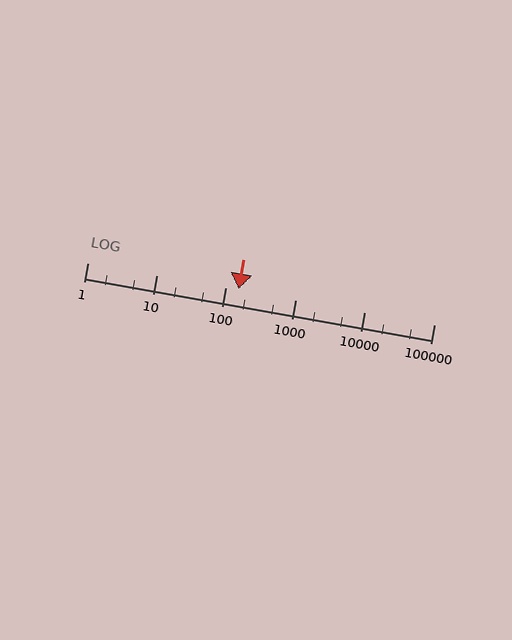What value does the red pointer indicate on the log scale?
The pointer indicates approximately 150.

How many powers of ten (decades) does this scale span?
The scale spans 5 decades, from 1 to 100000.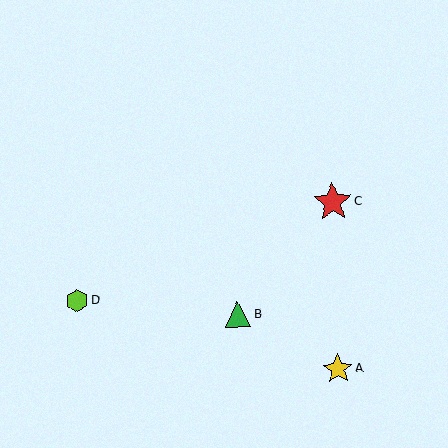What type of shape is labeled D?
Shape D is a lime hexagon.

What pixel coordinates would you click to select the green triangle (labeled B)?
Click at (238, 314) to select the green triangle B.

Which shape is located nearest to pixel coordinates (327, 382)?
The yellow star (labeled A) at (338, 369) is nearest to that location.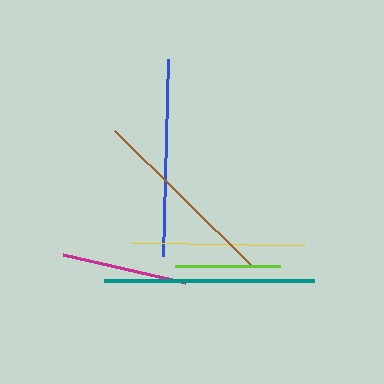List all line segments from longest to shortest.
From longest to shortest: teal, blue, brown, yellow, magenta, lime.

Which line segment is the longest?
The teal line is the longest at approximately 210 pixels.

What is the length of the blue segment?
The blue segment is approximately 197 pixels long.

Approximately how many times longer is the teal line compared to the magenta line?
The teal line is approximately 1.7 times the length of the magenta line.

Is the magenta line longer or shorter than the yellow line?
The yellow line is longer than the magenta line.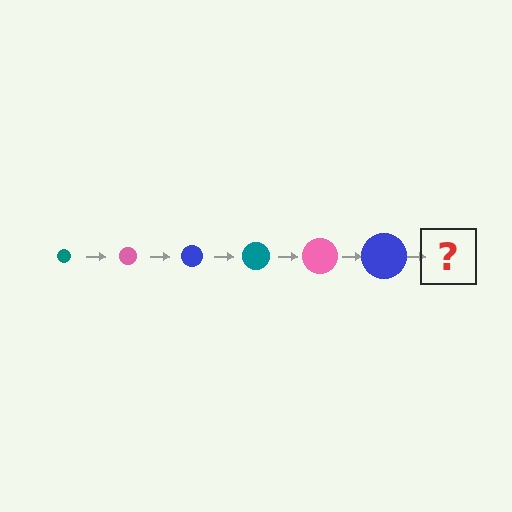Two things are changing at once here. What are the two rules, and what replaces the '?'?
The two rules are that the circle grows larger each step and the color cycles through teal, pink, and blue. The '?' should be a teal circle, larger than the previous one.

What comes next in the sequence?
The next element should be a teal circle, larger than the previous one.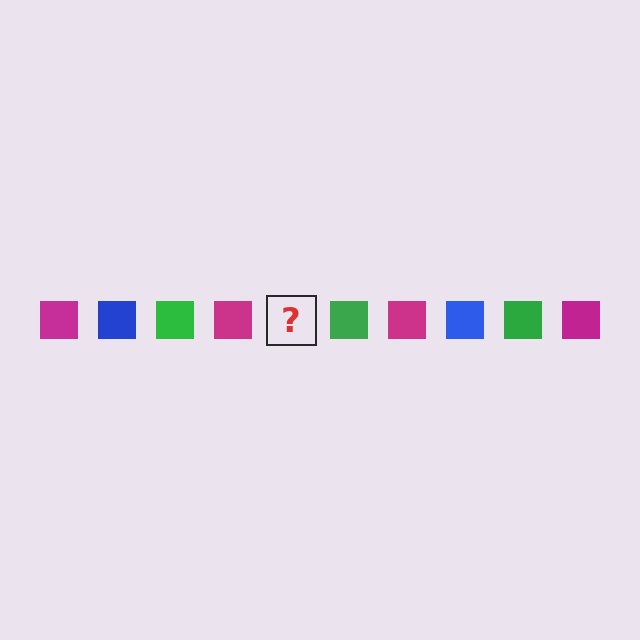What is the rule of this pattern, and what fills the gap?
The rule is that the pattern cycles through magenta, blue, green squares. The gap should be filled with a blue square.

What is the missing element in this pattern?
The missing element is a blue square.